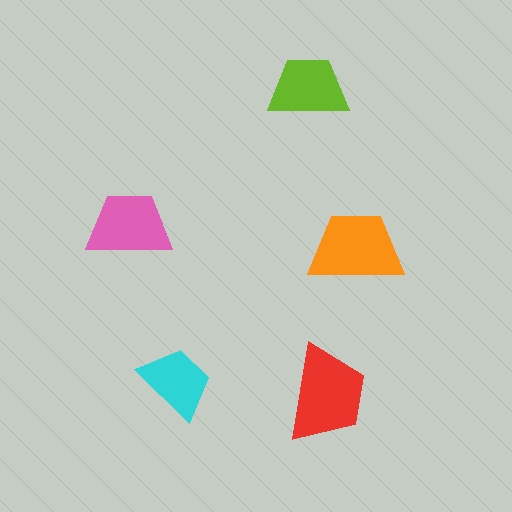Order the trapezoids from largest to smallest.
the red one, the orange one, the pink one, the lime one, the cyan one.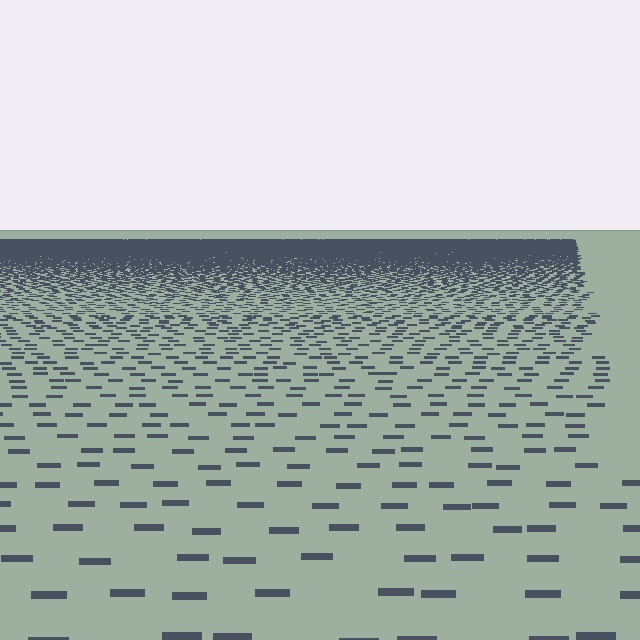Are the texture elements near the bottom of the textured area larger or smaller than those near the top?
Larger. Near the bottom, elements are closer to the viewer and appear at a bigger on-screen size.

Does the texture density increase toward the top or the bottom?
Density increases toward the top.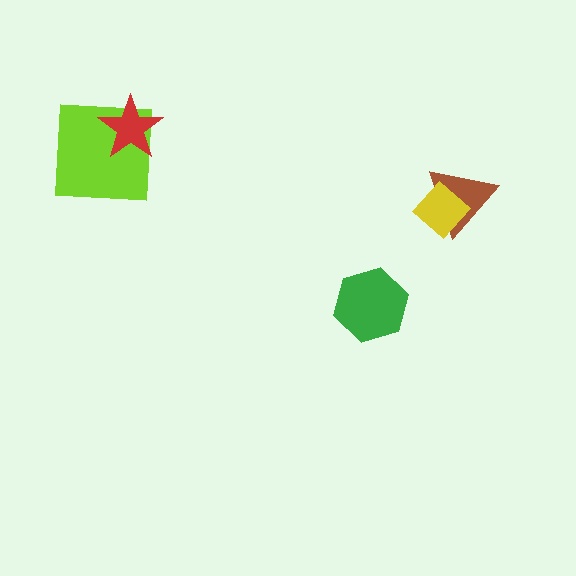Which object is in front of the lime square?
The red star is in front of the lime square.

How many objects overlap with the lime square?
1 object overlaps with the lime square.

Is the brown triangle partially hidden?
Yes, it is partially covered by another shape.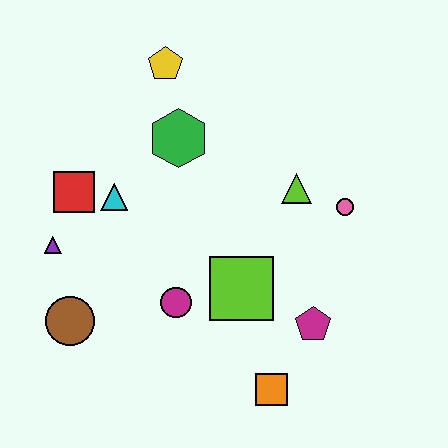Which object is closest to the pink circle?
The lime triangle is closest to the pink circle.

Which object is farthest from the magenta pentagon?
The yellow pentagon is farthest from the magenta pentagon.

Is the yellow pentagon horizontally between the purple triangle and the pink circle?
Yes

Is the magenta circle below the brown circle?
No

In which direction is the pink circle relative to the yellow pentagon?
The pink circle is to the right of the yellow pentagon.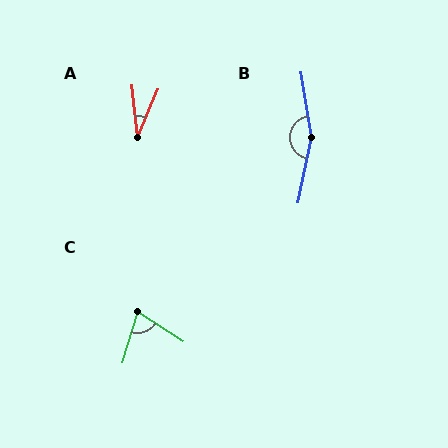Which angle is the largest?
B, at approximately 159 degrees.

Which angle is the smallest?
A, at approximately 29 degrees.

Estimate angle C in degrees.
Approximately 74 degrees.